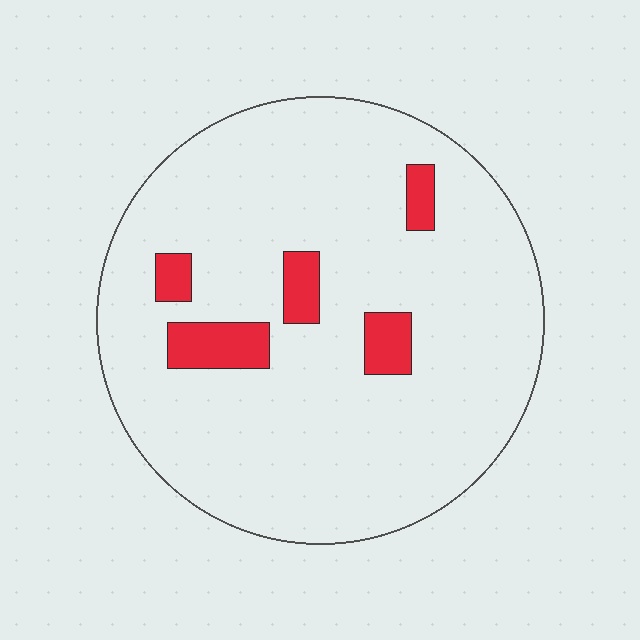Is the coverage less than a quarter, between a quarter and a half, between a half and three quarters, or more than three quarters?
Less than a quarter.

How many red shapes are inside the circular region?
5.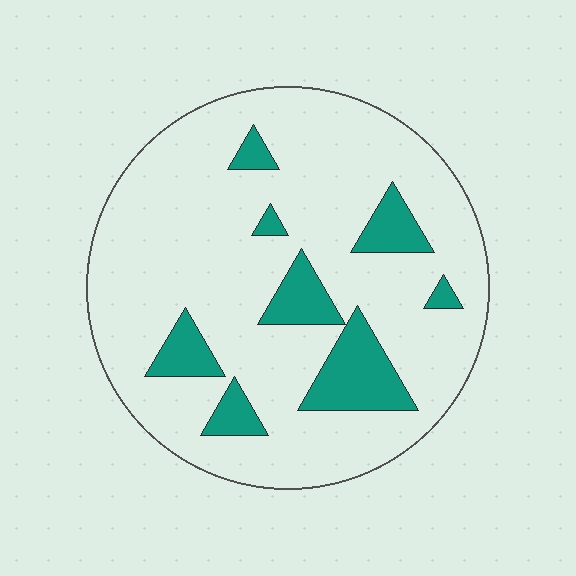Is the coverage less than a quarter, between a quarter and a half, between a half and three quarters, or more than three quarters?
Less than a quarter.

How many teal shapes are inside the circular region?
8.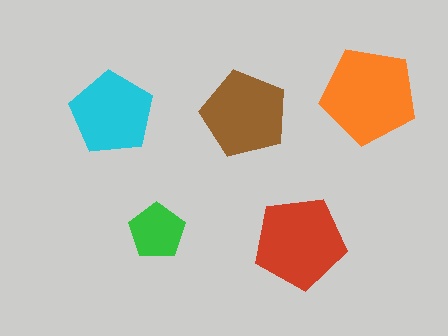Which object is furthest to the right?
The orange pentagon is rightmost.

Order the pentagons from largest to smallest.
the orange one, the red one, the brown one, the cyan one, the green one.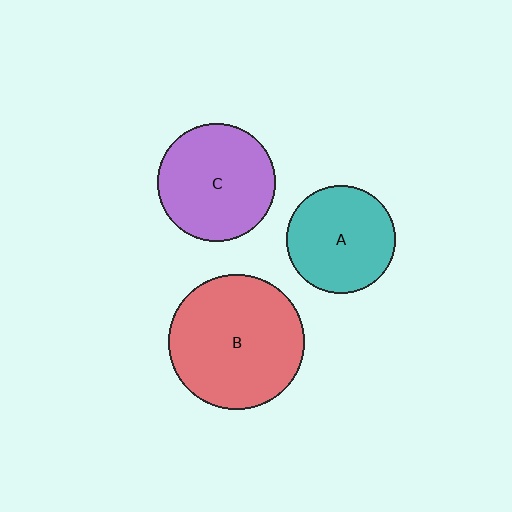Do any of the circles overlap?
No, none of the circles overlap.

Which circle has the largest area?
Circle B (red).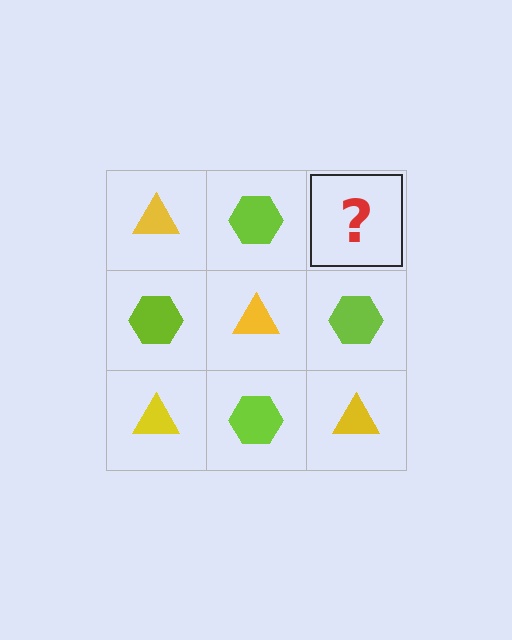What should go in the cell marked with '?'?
The missing cell should contain a yellow triangle.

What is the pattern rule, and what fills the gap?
The rule is that it alternates yellow triangle and lime hexagon in a checkerboard pattern. The gap should be filled with a yellow triangle.